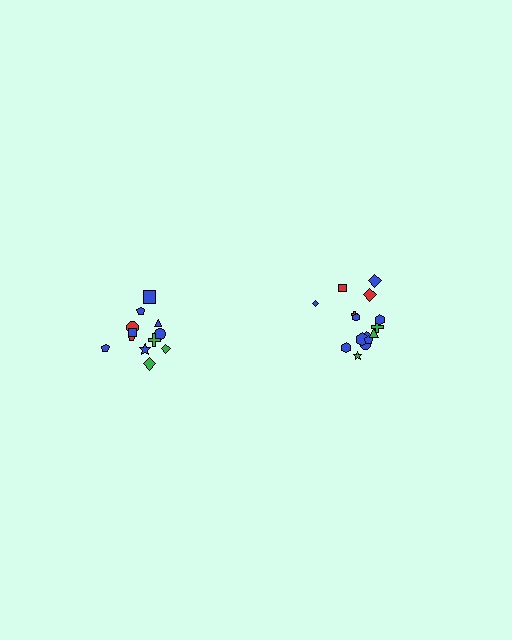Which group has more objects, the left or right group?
The right group.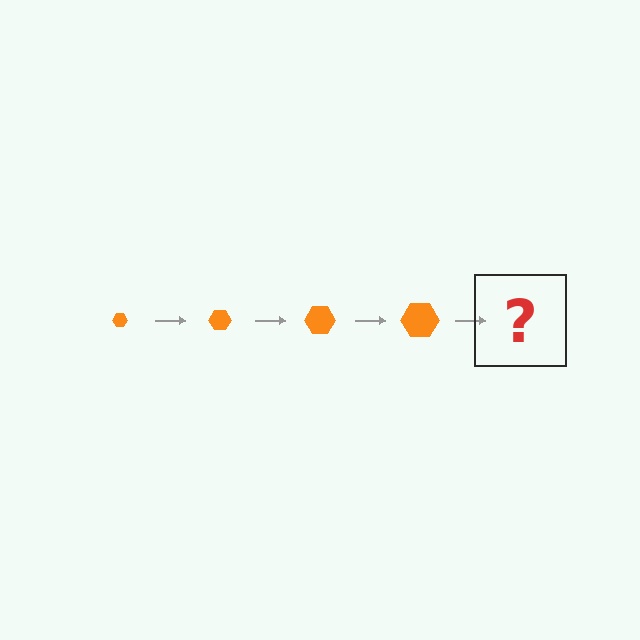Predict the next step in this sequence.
The next step is an orange hexagon, larger than the previous one.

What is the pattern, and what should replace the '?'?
The pattern is that the hexagon gets progressively larger each step. The '?' should be an orange hexagon, larger than the previous one.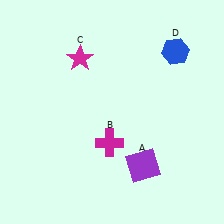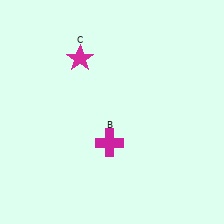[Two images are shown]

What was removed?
The purple square (A), the blue hexagon (D) were removed in Image 2.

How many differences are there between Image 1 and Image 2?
There are 2 differences between the two images.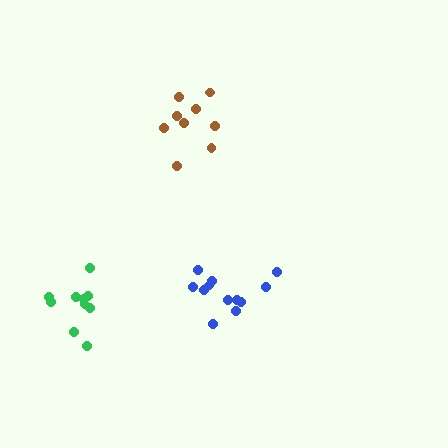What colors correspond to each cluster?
The clusters are colored: blue, brown, green.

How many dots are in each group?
Group 1: 12 dots, Group 2: 9 dots, Group 3: 10 dots (31 total).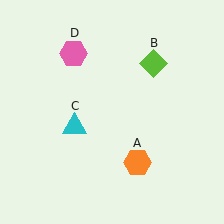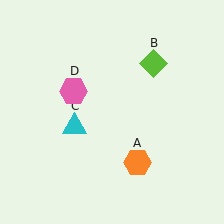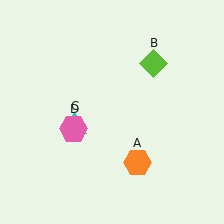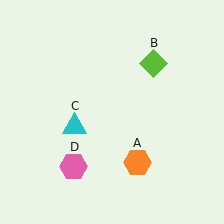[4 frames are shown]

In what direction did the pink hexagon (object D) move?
The pink hexagon (object D) moved down.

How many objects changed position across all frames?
1 object changed position: pink hexagon (object D).